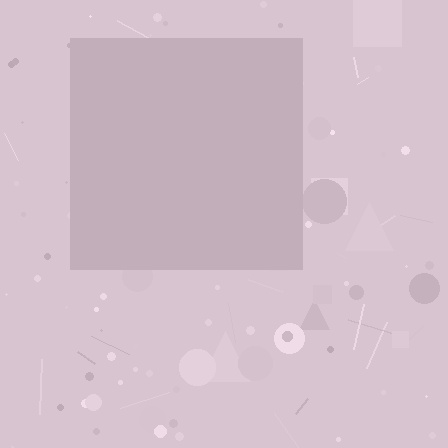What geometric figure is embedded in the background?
A square is embedded in the background.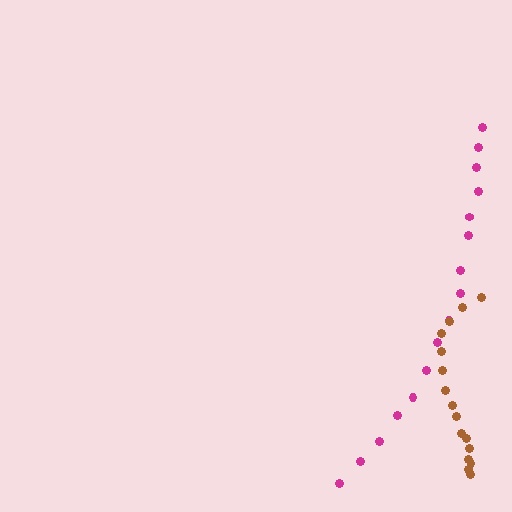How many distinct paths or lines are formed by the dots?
There are 2 distinct paths.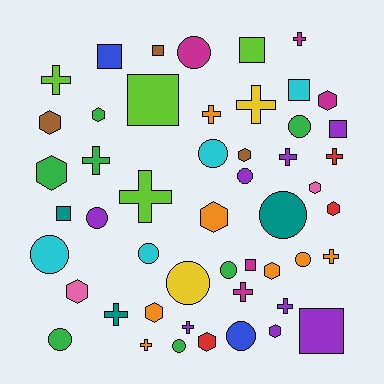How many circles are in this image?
There are 14 circles.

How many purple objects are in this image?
There are 8 purple objects.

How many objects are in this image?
There are 50 objects.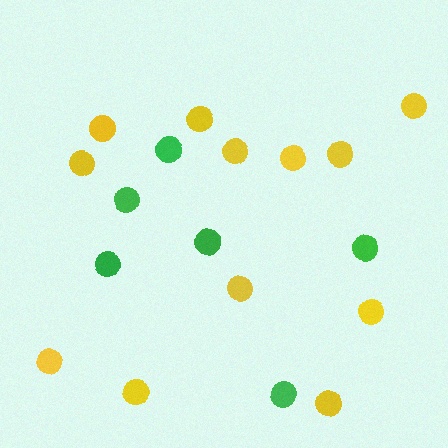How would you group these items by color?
There are 2 groups: one group of green circles (6) and one group of yellow circles (12).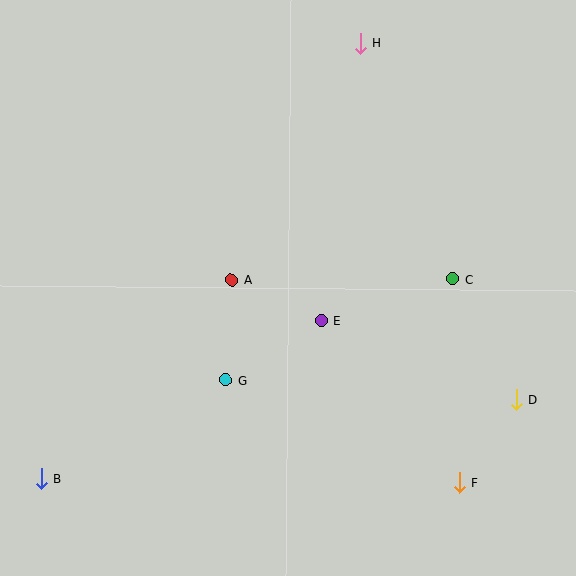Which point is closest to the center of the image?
Point E at (321, 321) is closest to the center.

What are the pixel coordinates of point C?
Point C is at (453, 279).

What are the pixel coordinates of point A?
Point A is at (232, 280).